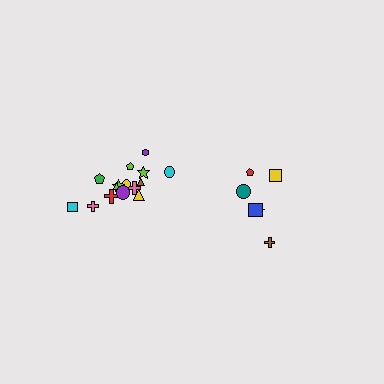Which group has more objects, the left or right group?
The left group.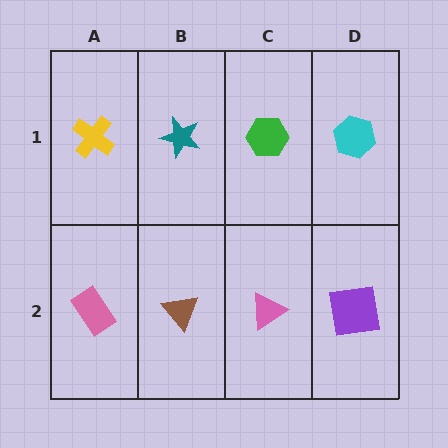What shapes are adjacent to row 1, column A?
A pink rectangle (row 2, column A), a teal star (row 1, column B).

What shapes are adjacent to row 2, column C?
A green hexagon (row 1, column C), a brown triangle (row 2, column B), a purple square (row 2, column D).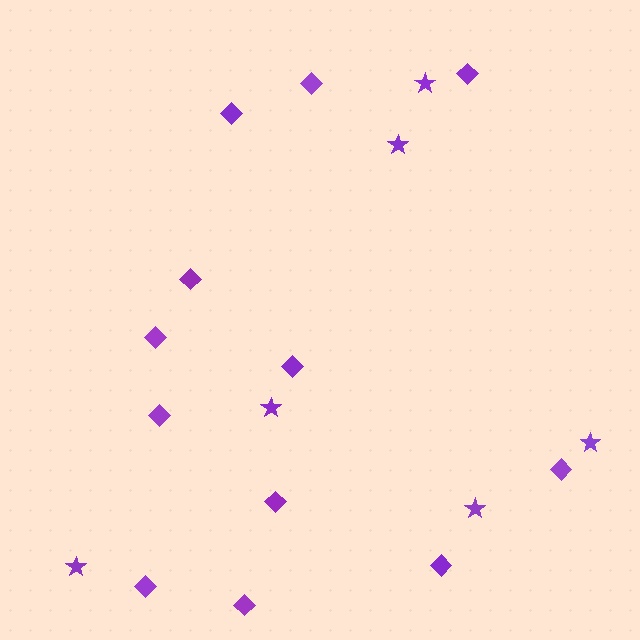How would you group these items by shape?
There are 2 groups: one group of diamonds (12) and one group of stars (6).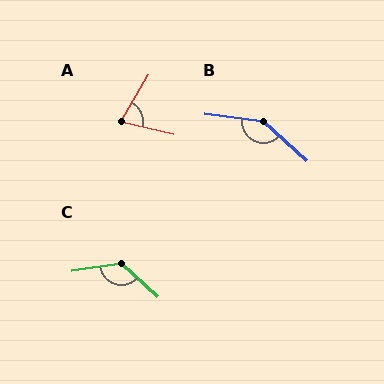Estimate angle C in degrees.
Approximately 128 degrees.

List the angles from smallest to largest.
A (73°), C (128°), B (146°).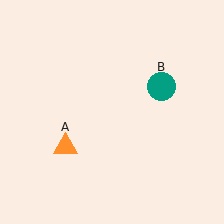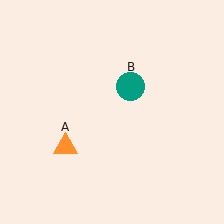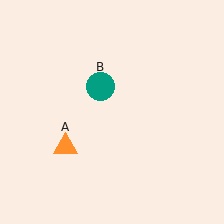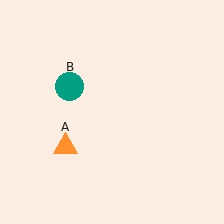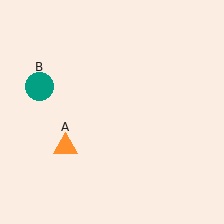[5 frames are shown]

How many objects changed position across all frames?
1 object changed position: teal circle (object B).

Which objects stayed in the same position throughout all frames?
Orange triangle (object A) remained stationary.